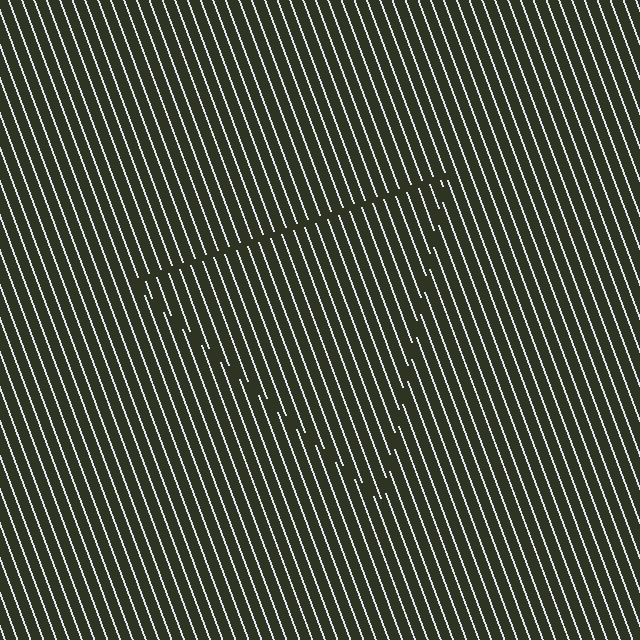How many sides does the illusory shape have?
3 sides — the line-ends trace a triangle.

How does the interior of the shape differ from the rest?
The interior of the shape contains the same grating, shifted by half a period — the contour is defined by the phase discontinuity where line-ends from the inner and outer gratings abut.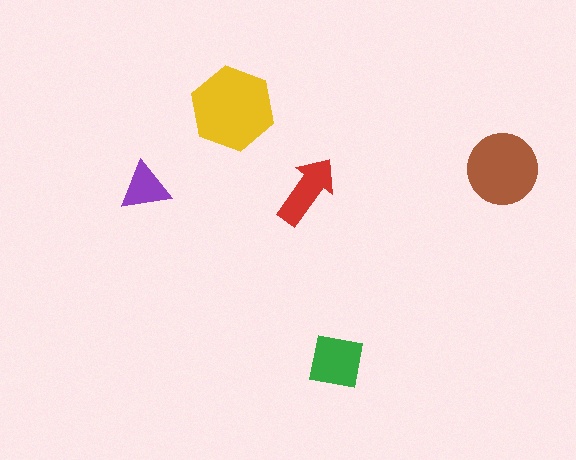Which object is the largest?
The yellow hexagon.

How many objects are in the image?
There are 5 objects in the image.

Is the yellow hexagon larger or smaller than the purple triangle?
Larger.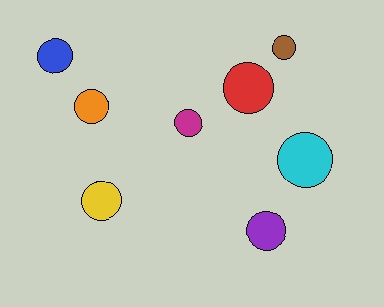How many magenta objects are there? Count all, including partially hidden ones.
There is 1 magenta object.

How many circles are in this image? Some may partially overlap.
There are 8 circles.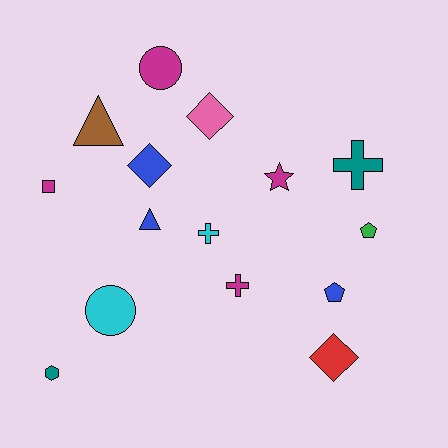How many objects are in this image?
There are 15 objects.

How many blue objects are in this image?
There are 3 blue objects.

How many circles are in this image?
There are 2 circles.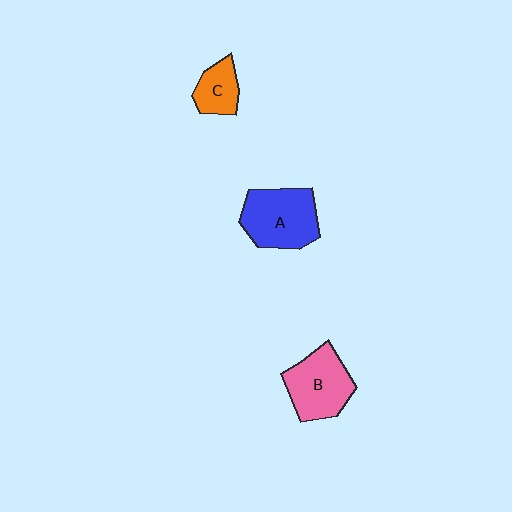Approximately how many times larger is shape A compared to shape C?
Approximately 2.1 times.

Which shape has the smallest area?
Shape C (orange).